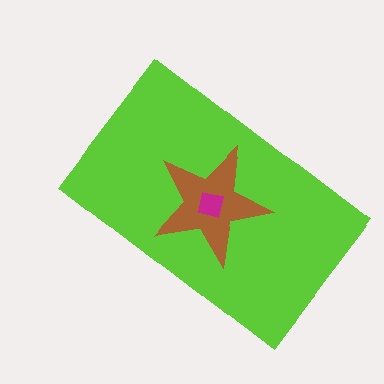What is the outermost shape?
The lime rectangle.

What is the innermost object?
The magenta square.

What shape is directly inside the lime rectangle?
The brown star.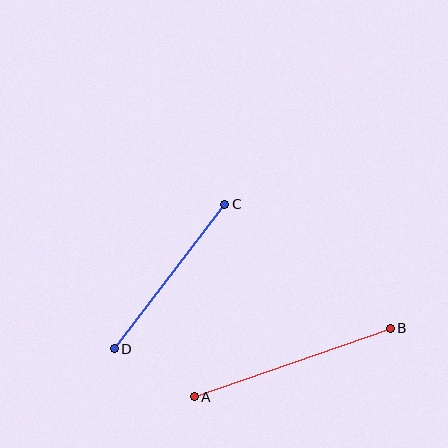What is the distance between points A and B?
The distance is approximately 208 pixels.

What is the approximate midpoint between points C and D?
The midpoint is at approximately (170, 277) pixels.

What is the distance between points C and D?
The distance is approximately 182 pixels.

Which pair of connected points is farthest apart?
Points A and B are farthest apart.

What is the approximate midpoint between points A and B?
The midpoint is at approximately (292, 362) pixels.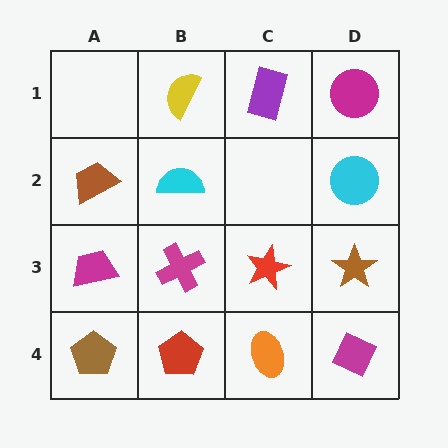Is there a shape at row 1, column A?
No, that cell is empty.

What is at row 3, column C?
A red star.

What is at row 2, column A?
A brown trapezoid.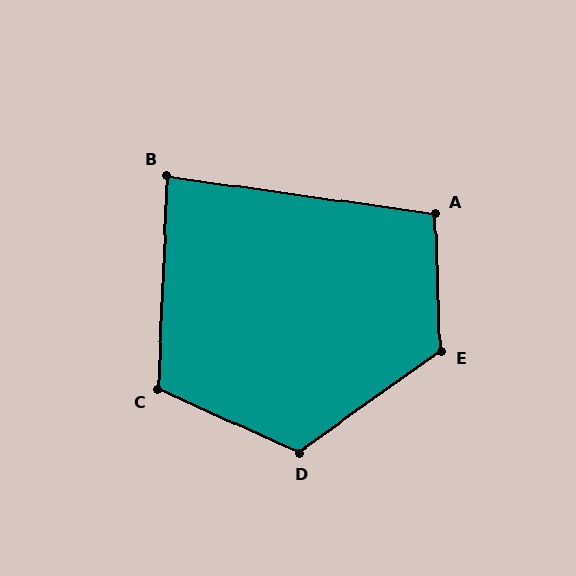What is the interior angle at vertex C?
Approximately 112 degrees (obtuse).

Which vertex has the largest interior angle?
E, at approximately 123 degrees.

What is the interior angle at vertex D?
Approximately 120 degrees (obtuse).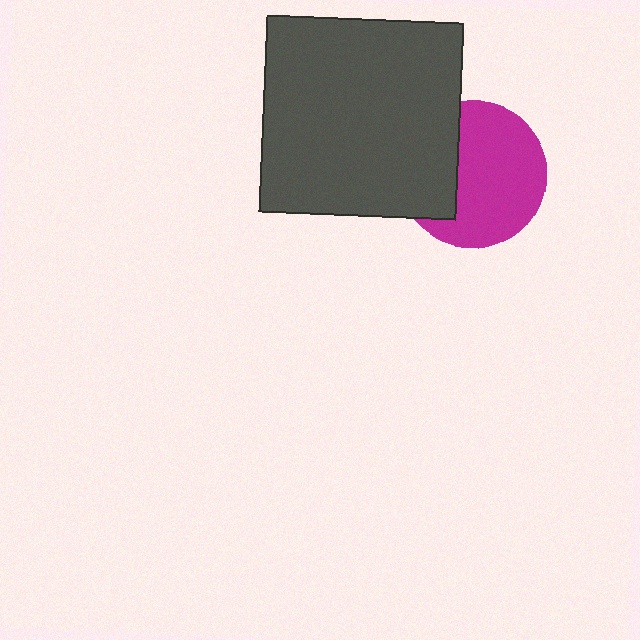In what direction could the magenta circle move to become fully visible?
The magenta circle could move right. That would shift it out from behind the dark gray square entirely.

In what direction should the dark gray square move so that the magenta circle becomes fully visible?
The dark gray square should move left. That is the shortest direction to clear the overlap and leave the magenta circle fully visible.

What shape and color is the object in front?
The object in front is a dark gray square.